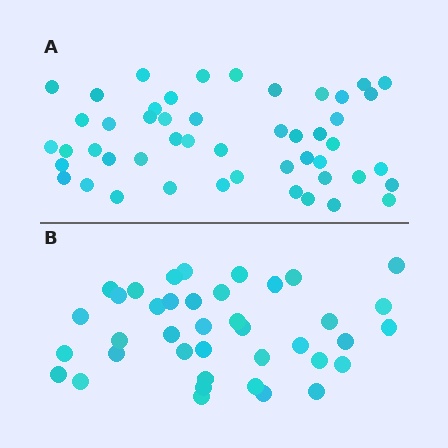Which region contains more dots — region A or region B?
Region A (the top region) has more dots.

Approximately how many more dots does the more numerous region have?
Region A has roughly 10 or so more dots than region B.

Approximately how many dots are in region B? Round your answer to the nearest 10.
About 40 dots. (The exact count is 39, which rounds to 40.)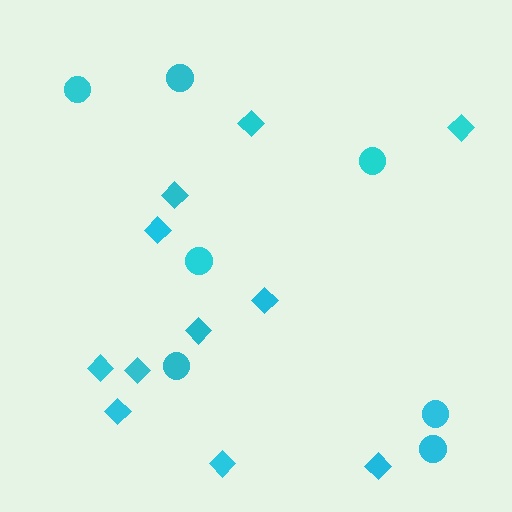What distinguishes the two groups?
There are 2 groups: one group of circles (7) and one group of diamonds (11).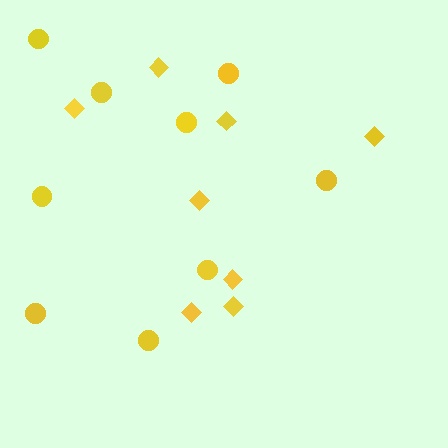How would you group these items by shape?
There are 2 groups: one group of diamonds (8) and one group of circles (9).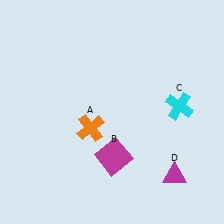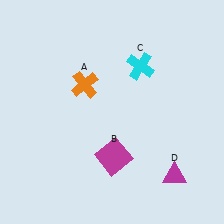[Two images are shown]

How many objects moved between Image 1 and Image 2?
2 objects moved between the two images.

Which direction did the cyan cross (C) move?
The cyan cross (C) moved up.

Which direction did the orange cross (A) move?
The orange cross (A) moved up.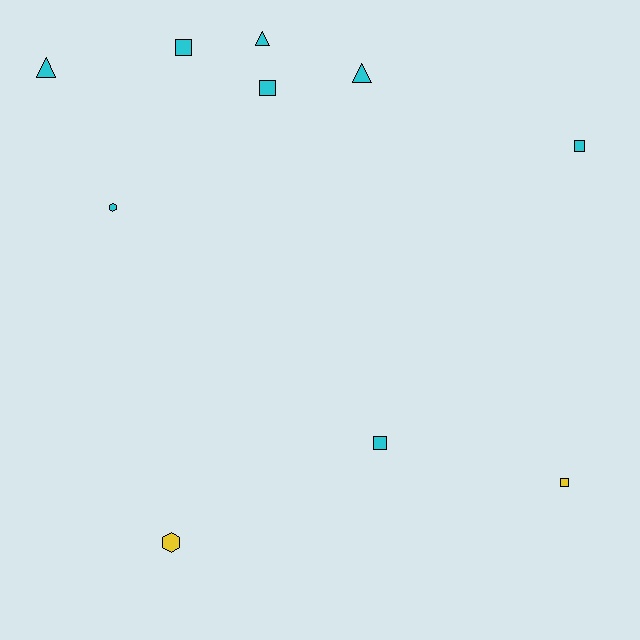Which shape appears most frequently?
Square, with 5 objects.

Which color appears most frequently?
Cyan, with 8 objects.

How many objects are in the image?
There are 10 objects.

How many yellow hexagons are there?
There is 1 yellow hexagon.